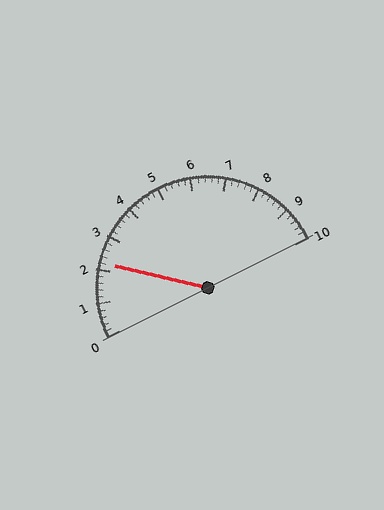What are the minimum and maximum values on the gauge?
The gauge ranges from 0 to 10.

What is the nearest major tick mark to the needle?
The nearest major tick mark is 2.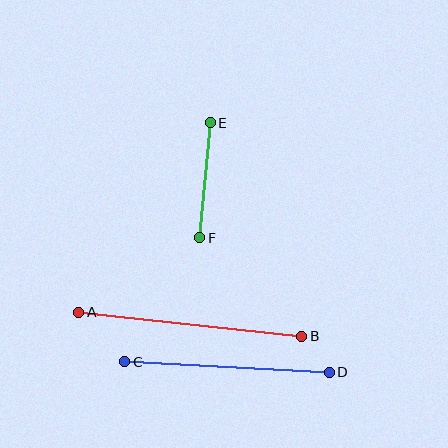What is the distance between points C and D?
The distance is approximately 205 pixels.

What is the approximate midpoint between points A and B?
The midpoint is at approximately (190, 324) pixels.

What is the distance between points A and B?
The distance is approximately 224 pixels.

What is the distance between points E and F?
The distance is approximately 116 pixels.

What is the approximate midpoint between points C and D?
The midpoint is at approximately (227, 367) pixels.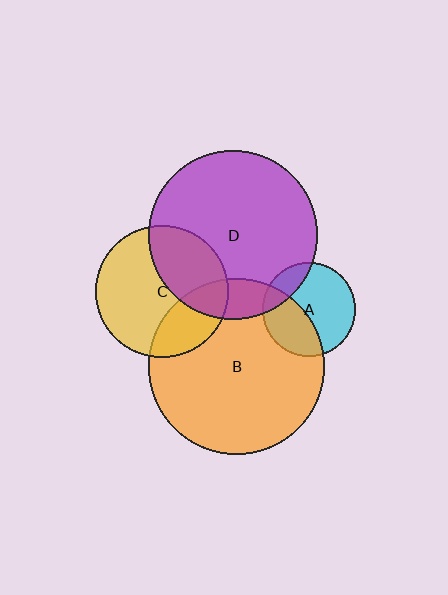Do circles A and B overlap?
Yes.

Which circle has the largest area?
Circle B (orange).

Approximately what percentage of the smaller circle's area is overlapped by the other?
Approximately 40%.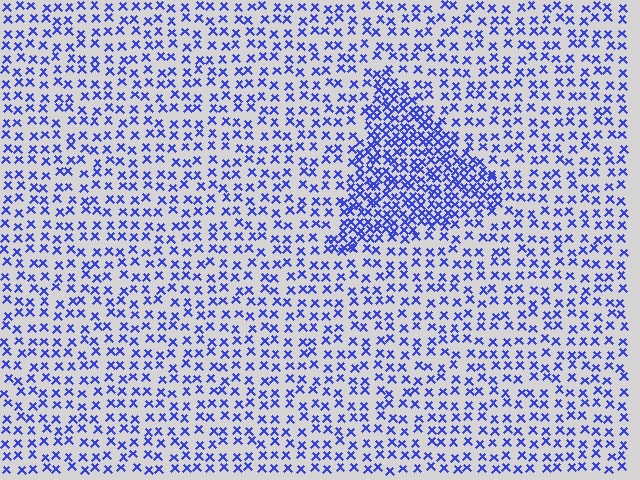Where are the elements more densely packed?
The elements are more densely packed inside the triangle boundary.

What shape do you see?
I see a triangle.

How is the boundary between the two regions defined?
The boundary is defined by a change in element density (approximately 2.2x ratio). All elements are the same color, size, and shape.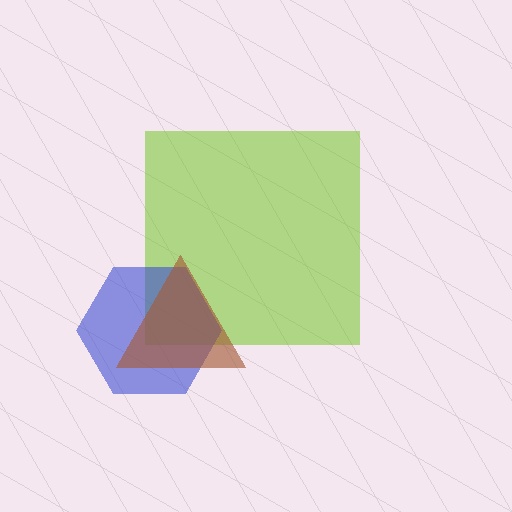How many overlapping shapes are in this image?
There are 3 overlapping shapes in the image.